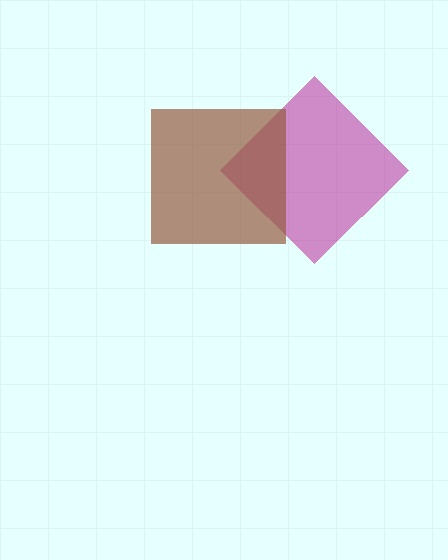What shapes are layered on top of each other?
The layered shapes are: a magenta diamond, a brown square.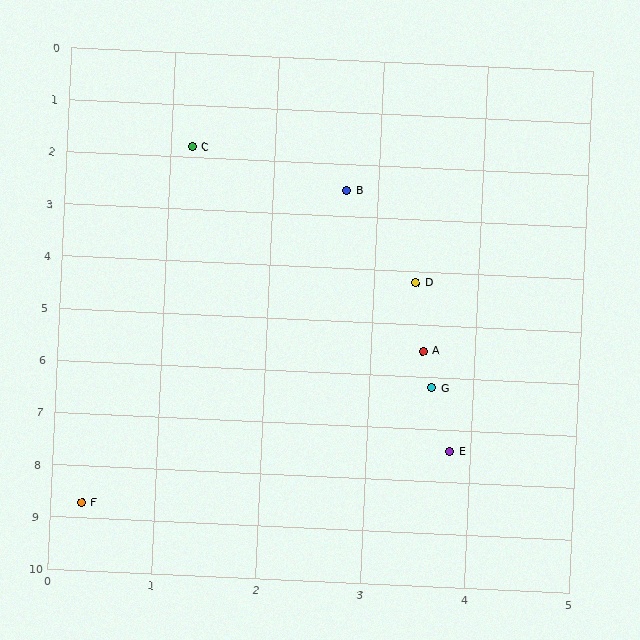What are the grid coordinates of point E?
Point E is at approximately (3.8, 7.4).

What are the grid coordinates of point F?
Point F is at approximately (0.3, 8.7).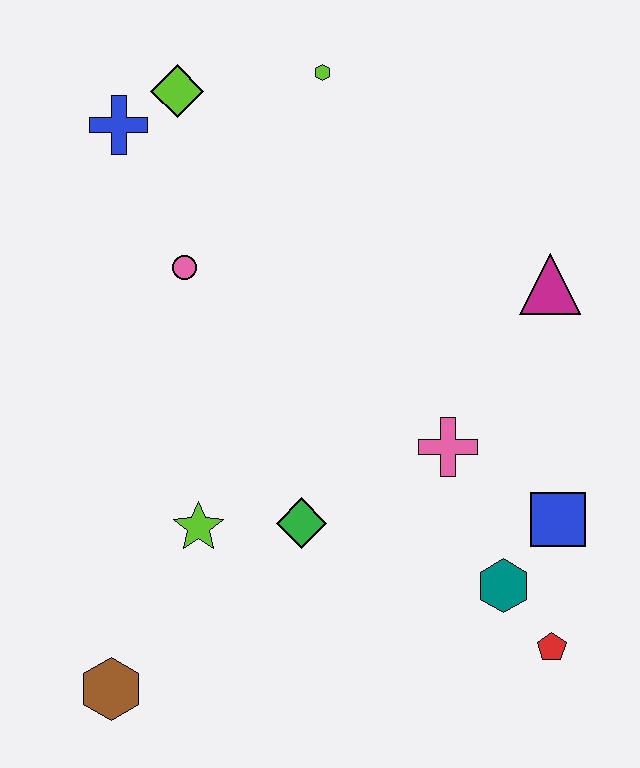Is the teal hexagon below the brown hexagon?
No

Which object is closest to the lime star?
The green diamond is closest to the lime star.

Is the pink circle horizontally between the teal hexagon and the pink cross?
No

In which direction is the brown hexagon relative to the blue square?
The brown hexagon is to the left of the blue square.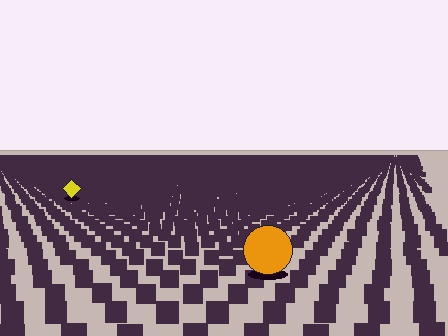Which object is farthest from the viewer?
The yellow diamond is farthest from the viewer. It appears smaller and the ground texture around it is denser.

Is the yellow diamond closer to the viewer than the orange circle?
No. The orange circle is closer — you can tell from the texture gradient: the ground texture is coarser near it.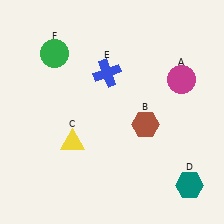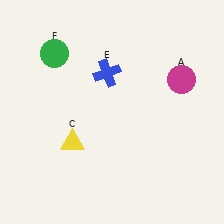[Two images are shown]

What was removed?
The brown hexagon (B), the teal hexagon (D) were removed in Image 2.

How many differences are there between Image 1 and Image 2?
There are 2 differences between the two images.